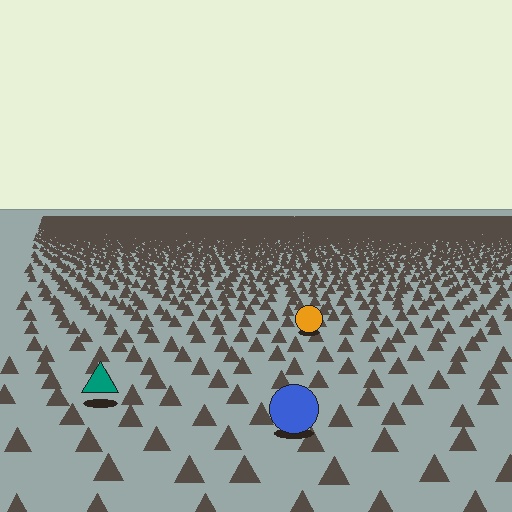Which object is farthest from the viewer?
The orange circle is farthest from the viewer. It appears smaller and the ground texture around it is denser.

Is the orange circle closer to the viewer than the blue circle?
No. The blue circle is closer — you can tell from the texture gradient: the ground texture is coarser near it.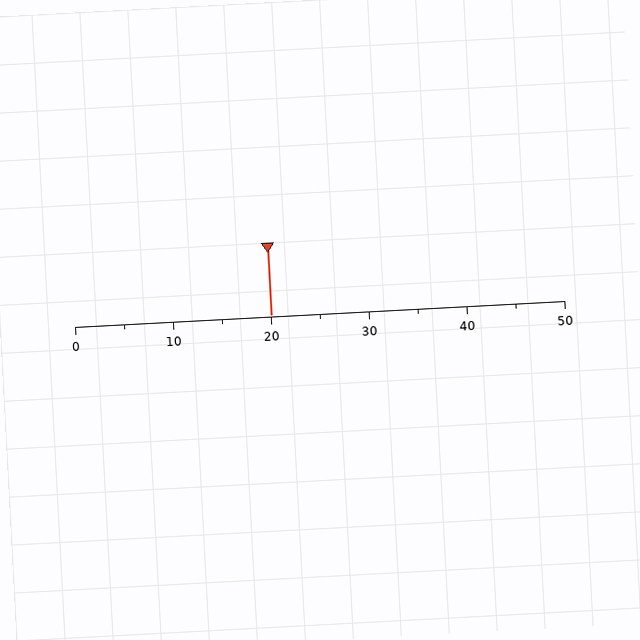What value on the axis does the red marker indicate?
The marker indicates approximately 20.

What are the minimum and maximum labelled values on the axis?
The axis runs from 0 to 50.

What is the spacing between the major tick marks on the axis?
The major ticks are spaced 10 apart.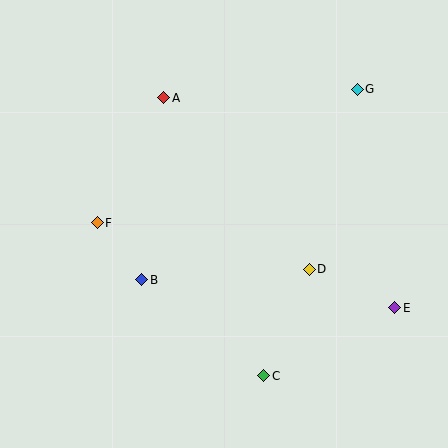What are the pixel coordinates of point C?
Point C is at (264, 376).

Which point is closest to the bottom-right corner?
Point E is closest to the bottom-right corner.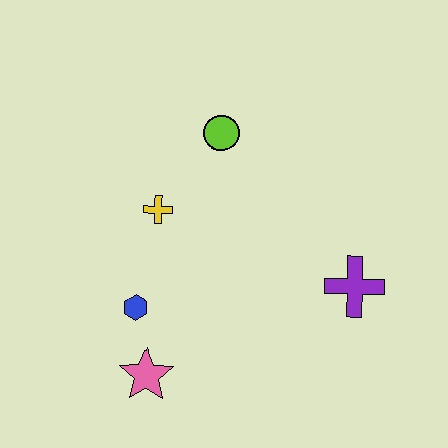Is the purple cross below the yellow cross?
Yes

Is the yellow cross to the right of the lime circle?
No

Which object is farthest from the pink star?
The lime circle is farthest from the pink star.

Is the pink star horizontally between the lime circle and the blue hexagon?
Yes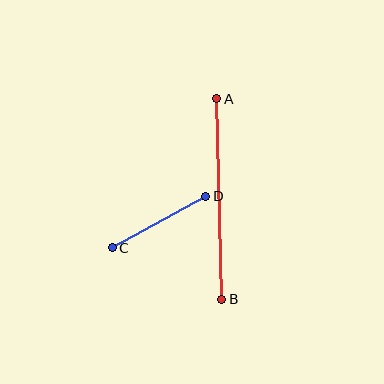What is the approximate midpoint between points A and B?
The midpoint is at approximately (219, 199) pixels.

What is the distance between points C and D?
The distance is approximately 107 pixels.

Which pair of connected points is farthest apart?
Points A and B are farthest apart.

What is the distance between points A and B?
The distance is approximately 200 pixels.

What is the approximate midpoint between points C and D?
The midpoint is at approximately (159, 222) pixels.